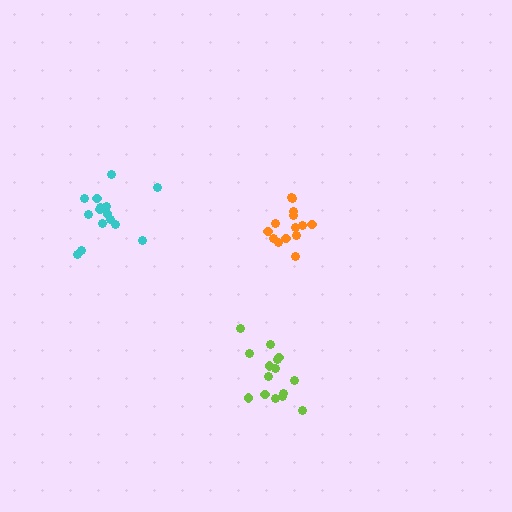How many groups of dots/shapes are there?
There are 3 groups.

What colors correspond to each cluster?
The clusters are colored: lime, cyan, orange.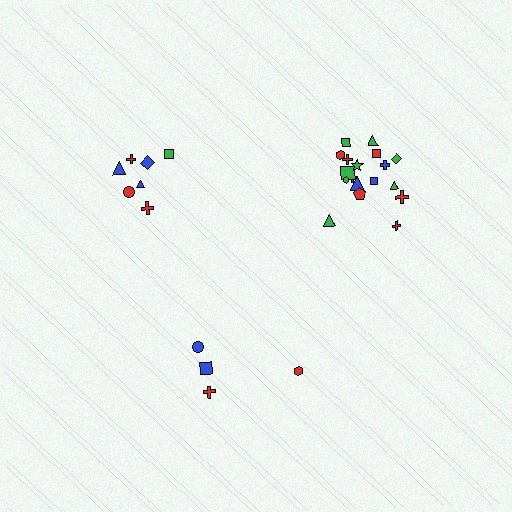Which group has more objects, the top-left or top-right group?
The top-right group.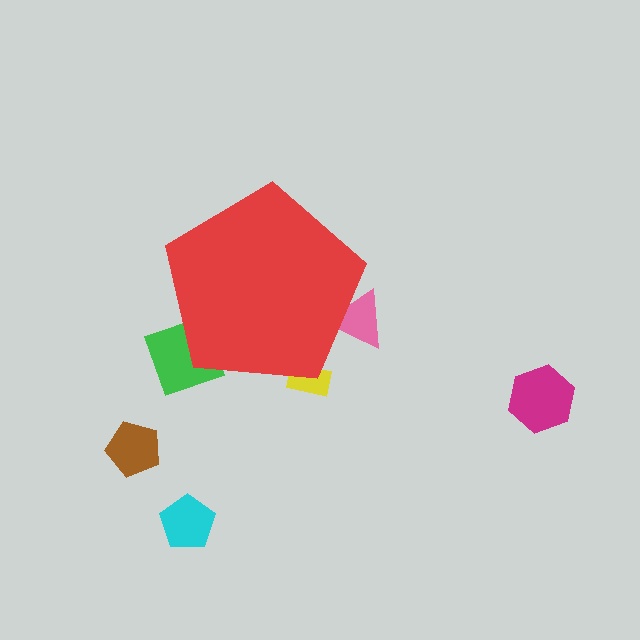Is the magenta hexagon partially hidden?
No, the magenta hexagon is fully visible.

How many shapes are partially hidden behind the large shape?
3 shapes are partially hidden.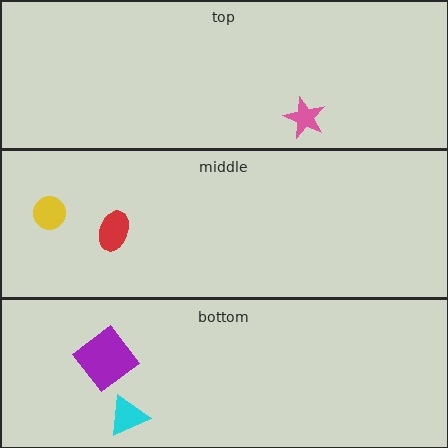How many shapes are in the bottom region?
2.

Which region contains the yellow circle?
The middle region.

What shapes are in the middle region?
The red ellipse, the yellow circle.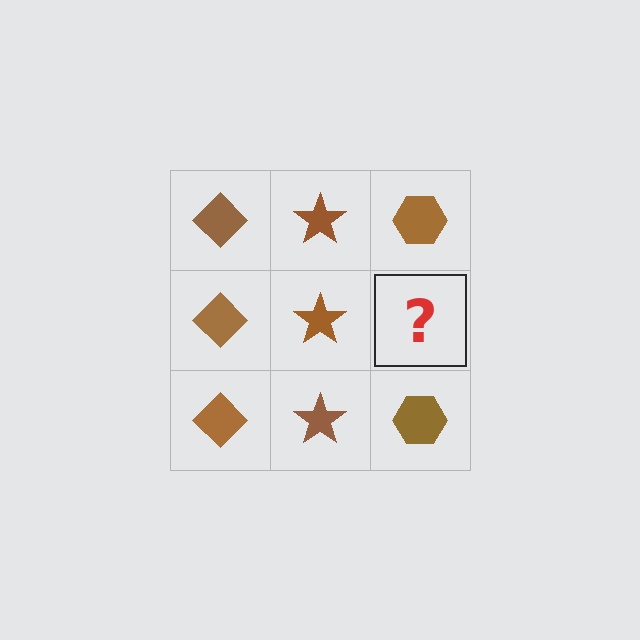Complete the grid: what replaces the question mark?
The question mark should be replaced with a brown hexagon.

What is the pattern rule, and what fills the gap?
The rule is that each column has a consistent shape. The gap should be filled with a brown hexagon.